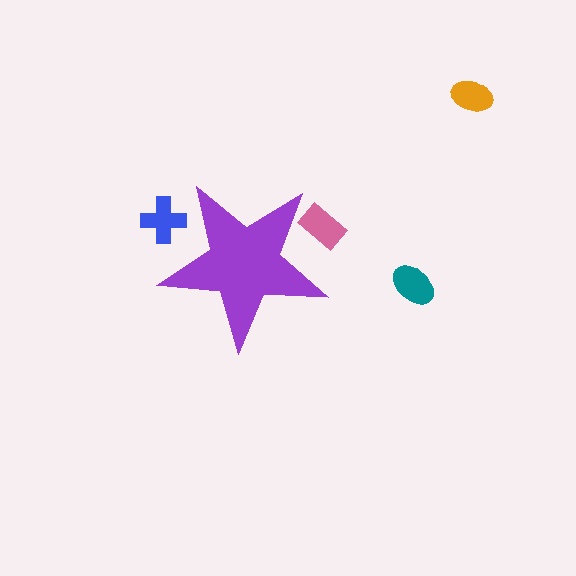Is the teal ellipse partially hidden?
No, the teal ellipse is fully visible.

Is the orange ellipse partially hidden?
No, the orange ellipse is fully visible.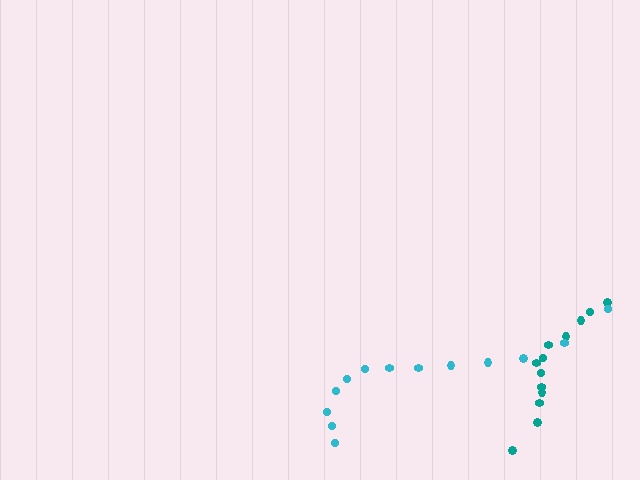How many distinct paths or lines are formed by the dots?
There are 2 distinct paths.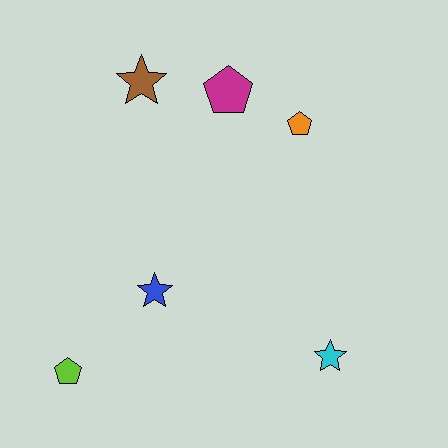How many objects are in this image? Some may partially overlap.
There are 6 objects.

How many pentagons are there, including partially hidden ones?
There are 3 pentagons.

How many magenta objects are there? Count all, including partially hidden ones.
There is 1 magenta object.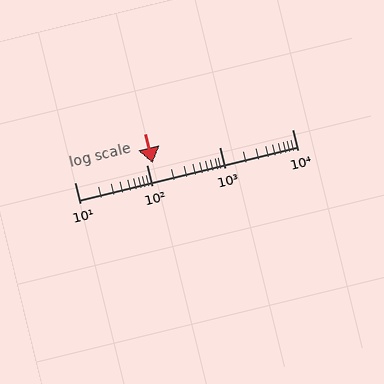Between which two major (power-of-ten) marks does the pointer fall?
The pointer is between 100 and 1000.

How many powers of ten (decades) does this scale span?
The scale spans 3 decades, from 10 to 10000.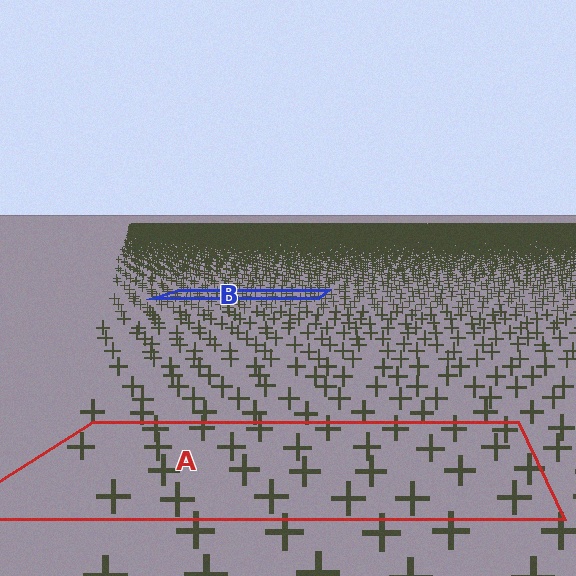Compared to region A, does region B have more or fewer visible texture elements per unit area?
Region B has more texture elements per unit area — they are packed more densely because it is farther away.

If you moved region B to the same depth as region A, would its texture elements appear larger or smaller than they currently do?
They would appear larger. At a closer depth, the same texture elements are projected at a bigger on-screen size.